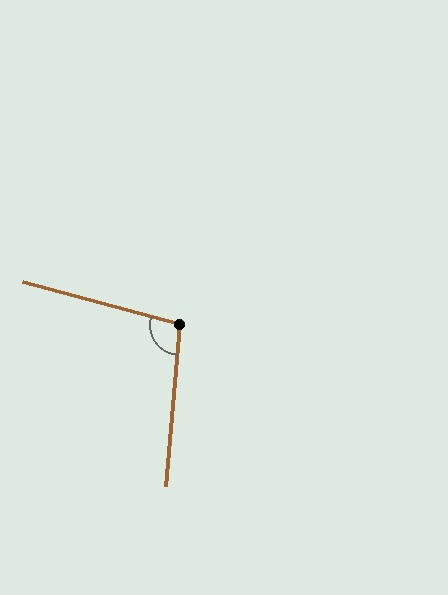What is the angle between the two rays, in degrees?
Approximately 100 degrees.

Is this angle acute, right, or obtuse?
It is obtuse.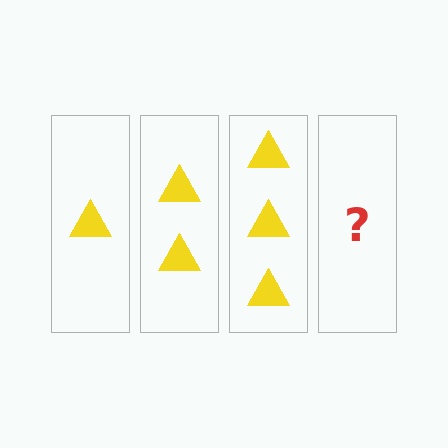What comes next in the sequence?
The next element should be 4 triangles.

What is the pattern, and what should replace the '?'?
The pattern is that each step adds one more triangle. The '?' should be 4 triangles.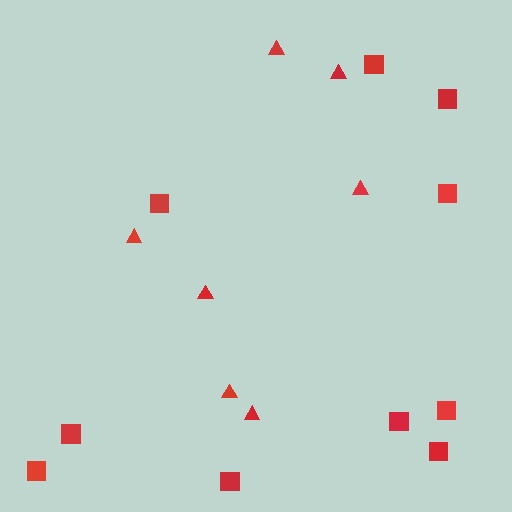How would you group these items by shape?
There are 2 groups: one group of triangles (7) and one group of squares (10).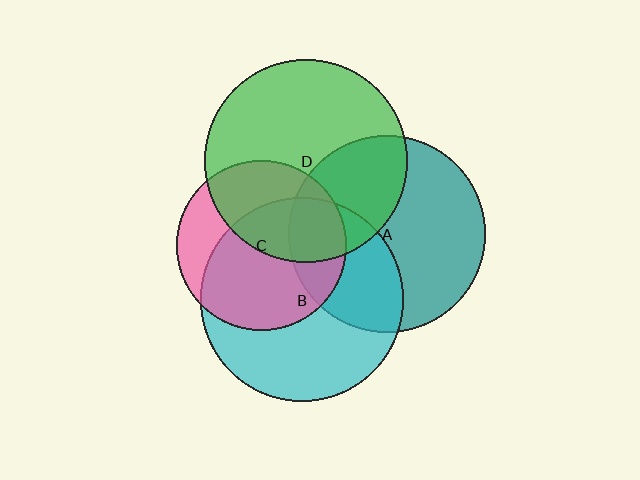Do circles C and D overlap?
Yes.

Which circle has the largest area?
Circle B (cyan).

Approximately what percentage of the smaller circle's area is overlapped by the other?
Approximately 45%.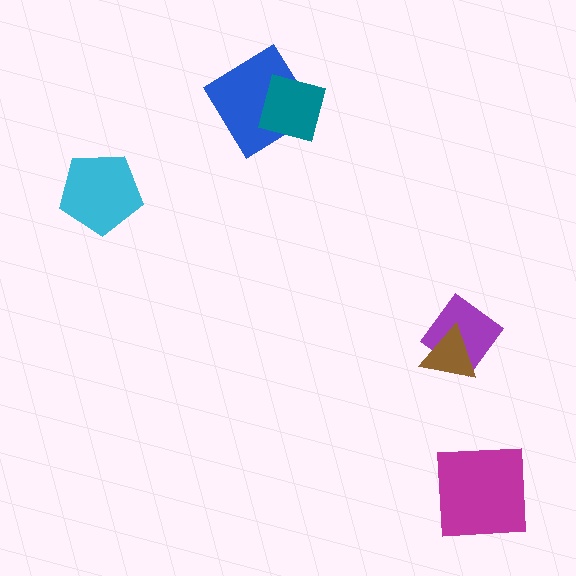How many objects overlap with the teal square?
1 object overlaps with the teal square.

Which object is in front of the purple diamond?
The brown triangle is in front of the purple diamond.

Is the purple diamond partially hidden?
Yes, it is partially covered by another shape.